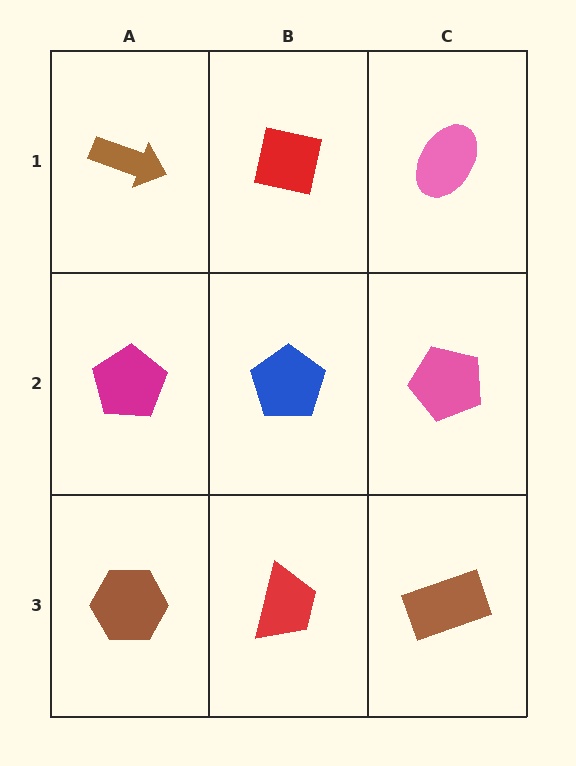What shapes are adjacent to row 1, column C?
A pink pentagon (row 2, column C), a red square (row 1, column B).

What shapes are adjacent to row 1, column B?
A blue pentagon (row 2, column B), a brown arrow (row 1, column A), a pink ellipse (row 1, column C).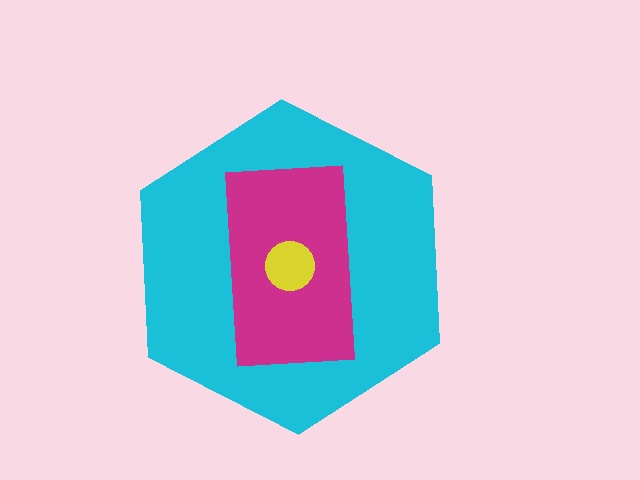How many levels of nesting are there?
3.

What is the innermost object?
The yellow circle.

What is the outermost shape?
The cyan hexagon.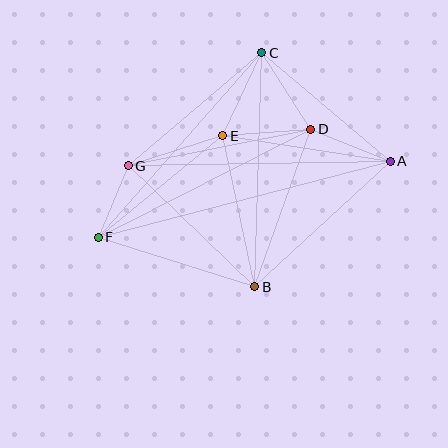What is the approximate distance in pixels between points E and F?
The distance between E and F is approximately 161 pixels.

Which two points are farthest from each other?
Points A and F are farthest from each other.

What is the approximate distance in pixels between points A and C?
The distance between A and C is approximately 168 pixels.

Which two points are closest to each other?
Points F and G are closest to each other.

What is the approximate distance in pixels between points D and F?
The distance between D and F is approximately 238 pixels.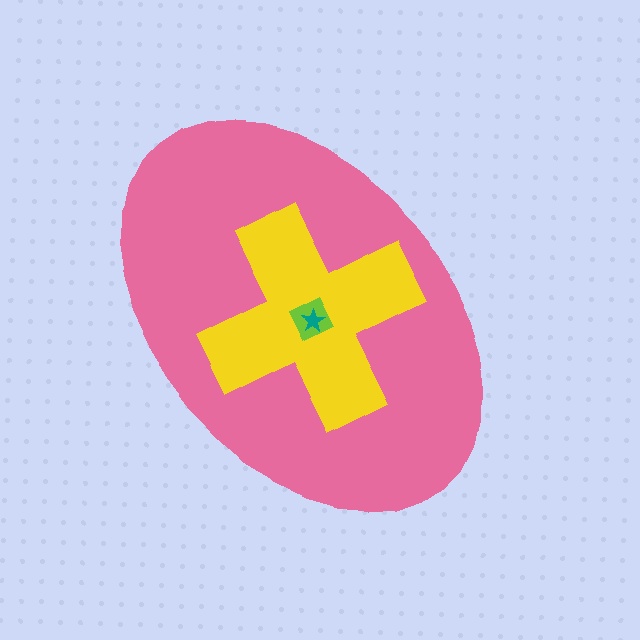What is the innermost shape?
The teal star.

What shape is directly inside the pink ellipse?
The yellow cross.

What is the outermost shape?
The pink ellipse.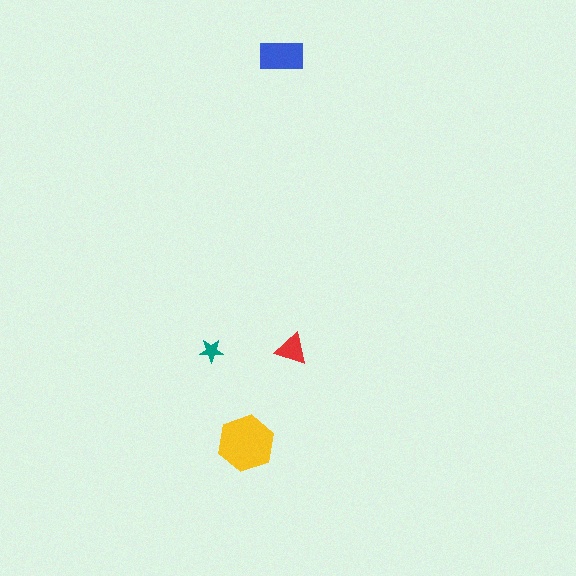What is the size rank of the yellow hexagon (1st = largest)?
1st.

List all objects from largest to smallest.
The yellow hexagon, the blue rectangle, the red triangle, the teal star.